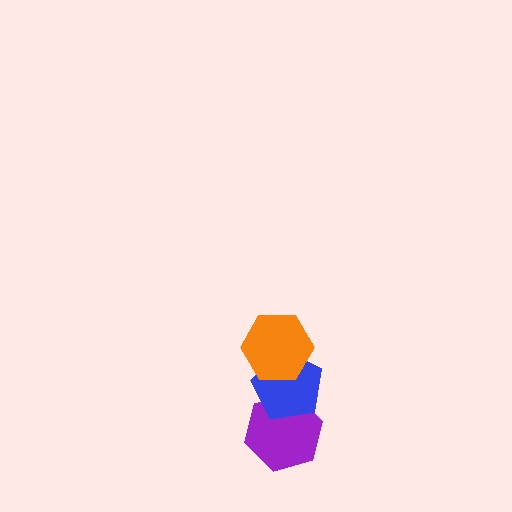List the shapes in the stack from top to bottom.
From top to bottom: the orange hexagon, the blue pentagon, the purple hexagon.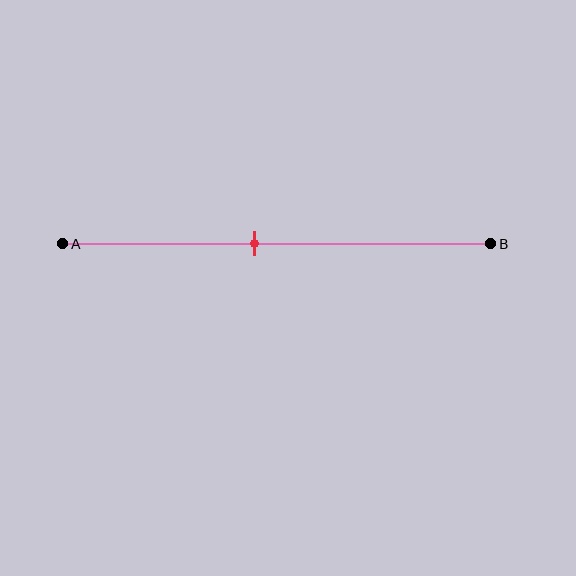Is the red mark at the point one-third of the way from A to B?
No, the mark is at about 45% from A, not at the 33% one-third point.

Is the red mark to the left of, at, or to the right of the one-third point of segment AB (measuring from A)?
The red mark is to the right of the one-third point of segment AB.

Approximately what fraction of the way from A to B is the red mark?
The red mark is approximately 45% of the way from A to B.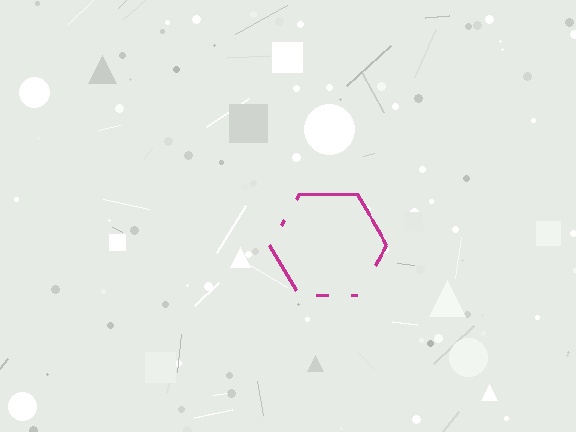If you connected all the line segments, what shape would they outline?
They would outline a hexagon.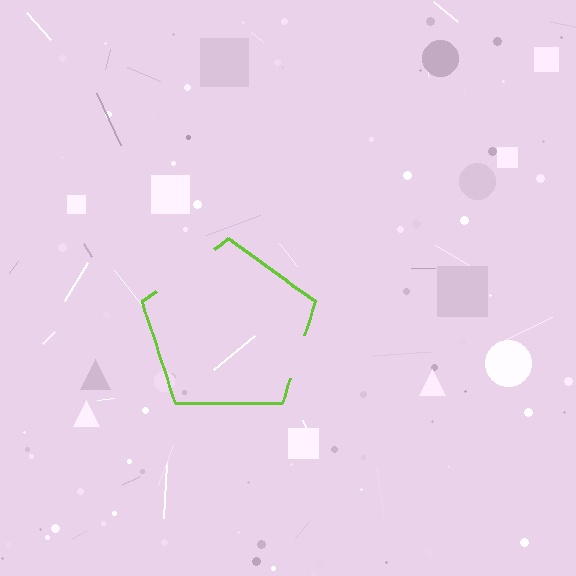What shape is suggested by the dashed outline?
The dashed outline suggests a pentagon.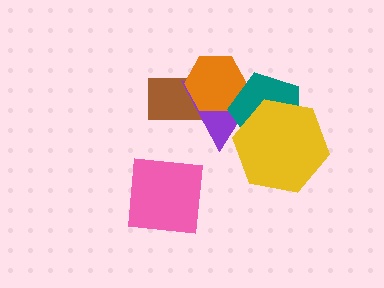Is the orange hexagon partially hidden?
Yes, it is partially covered by another shape.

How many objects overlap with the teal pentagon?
3 objects overlap with the teal pentagon.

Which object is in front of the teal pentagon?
The yellow hexagon is in front of the teal pentagon.